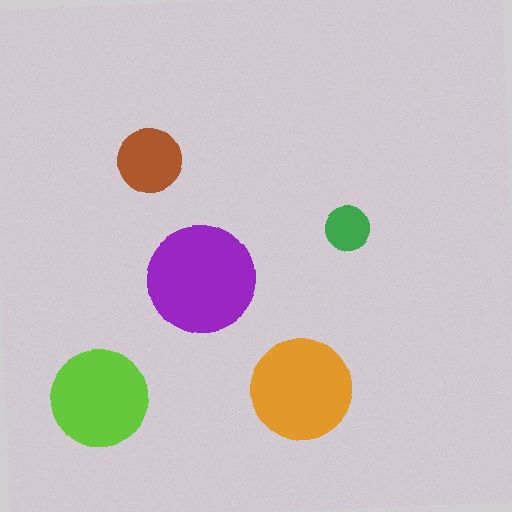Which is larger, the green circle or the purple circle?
The purple one.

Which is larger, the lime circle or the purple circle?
The purple one.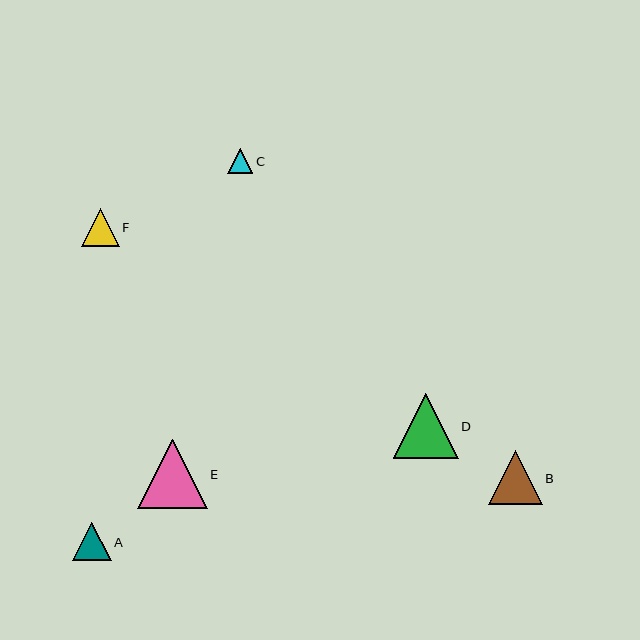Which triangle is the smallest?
Triangle C is the smallest with a size of approximately 26 pixels.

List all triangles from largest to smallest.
From largest to smallest: E, D, B, A, F, C.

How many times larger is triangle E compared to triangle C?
Triangle E is approximately 2.7 times the size of triangle C.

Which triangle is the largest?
Triangle E is the largest with a size of approximately 69 pixels.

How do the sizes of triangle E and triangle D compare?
Triangle E and triangle D are approximately the same size.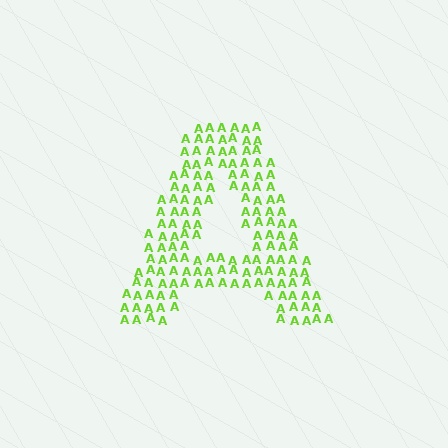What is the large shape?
The large shape is the letter A.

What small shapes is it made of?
It is made of small letter A's.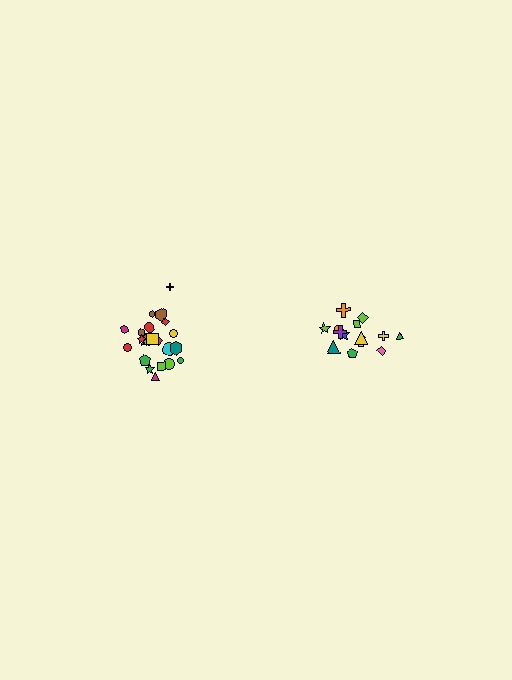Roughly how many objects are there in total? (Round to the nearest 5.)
Roughly 35 objects in total.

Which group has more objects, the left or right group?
The left group.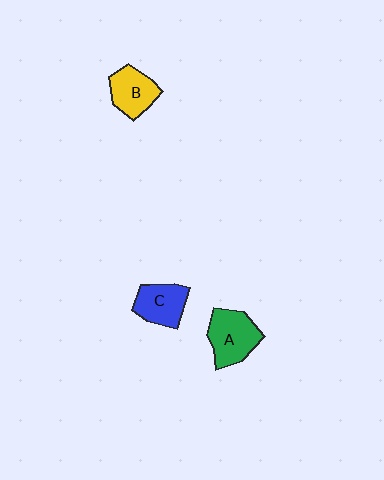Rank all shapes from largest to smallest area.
From largest to smallest: A (green), C (blue), B (yellow).